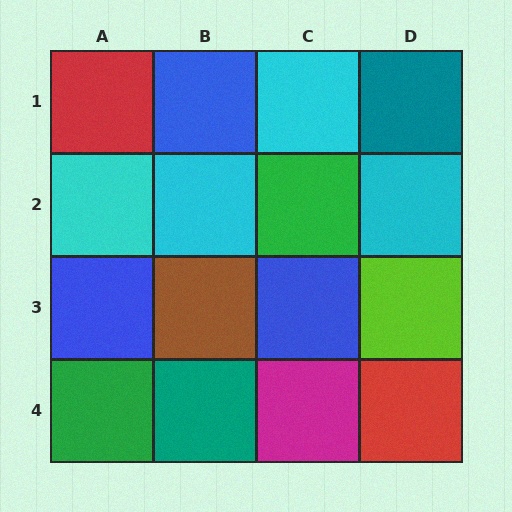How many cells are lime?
1 cell is lime.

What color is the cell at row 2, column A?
Cyan.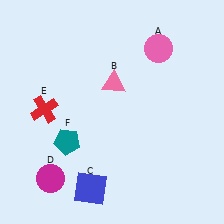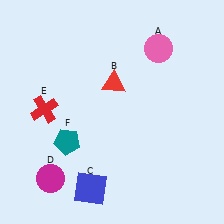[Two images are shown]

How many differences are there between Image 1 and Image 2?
There is 1 difference between the two images.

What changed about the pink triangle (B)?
In Image 1, B is pink. In Image 2, it changed to red.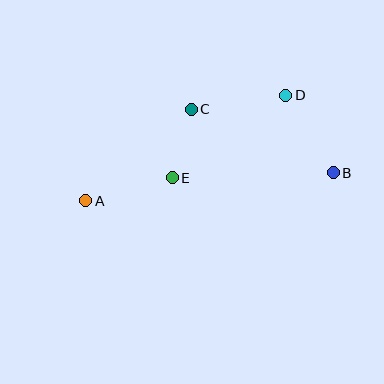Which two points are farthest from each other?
Points A and B are farthest from each other.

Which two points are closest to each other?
Points C and E are closest to each other.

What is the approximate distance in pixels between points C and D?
The distance between C and D is approximately 95 pixels.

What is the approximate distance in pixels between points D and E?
The distance between D and E is approximately 140 pixels.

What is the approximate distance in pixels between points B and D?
The distance between B and D is approximately 91 pixels.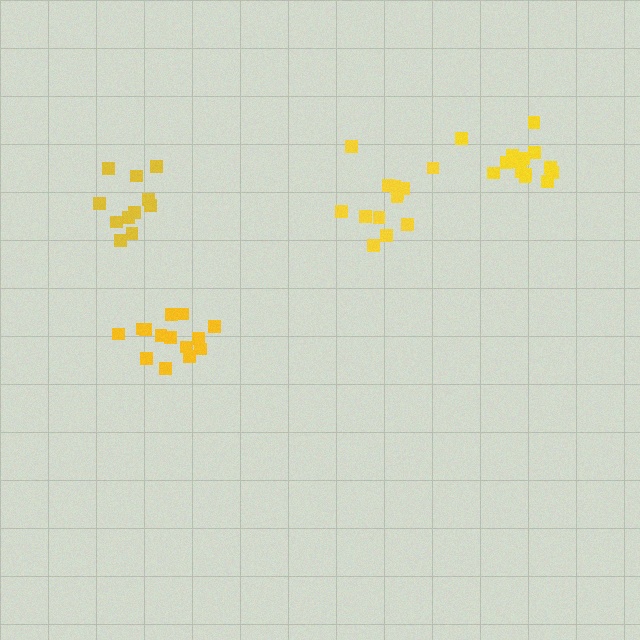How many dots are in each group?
Group 1: 14 dots, Group 2: 14 dots, Group 3: 11 dots, Group 4: 13 dots (52 total).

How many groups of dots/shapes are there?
There are 4 groups.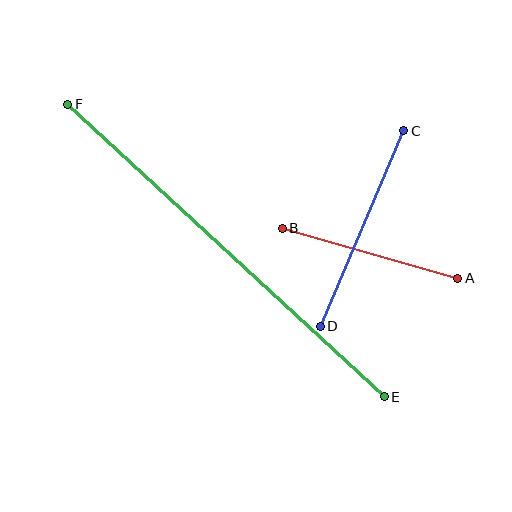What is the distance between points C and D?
The distance is approximately 213 pixels.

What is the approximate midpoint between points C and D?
The midpoint is at approximately (362, 229) pixels.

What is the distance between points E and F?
The distance is approximately 431 pixels.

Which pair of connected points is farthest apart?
Points E and F are farthest apart.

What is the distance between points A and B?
The distance is approximately 182 pixels.